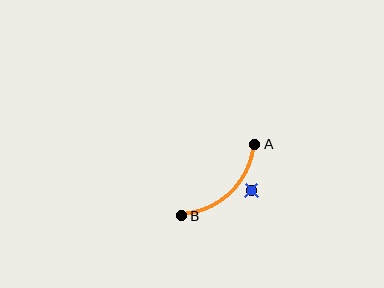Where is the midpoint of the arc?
The arc midpoint is the point on the curve farthest from the straight line joining A and B. It sits below and to the right of that line.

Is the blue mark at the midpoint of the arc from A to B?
No — the blue mark does not lie on the arc at all. It sits slightly outside the curve.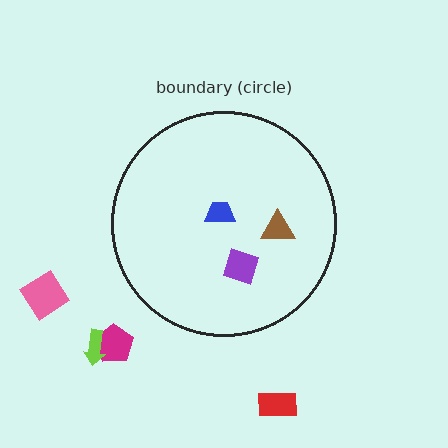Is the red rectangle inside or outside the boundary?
Outside.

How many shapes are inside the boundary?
3 inside, 4 outside.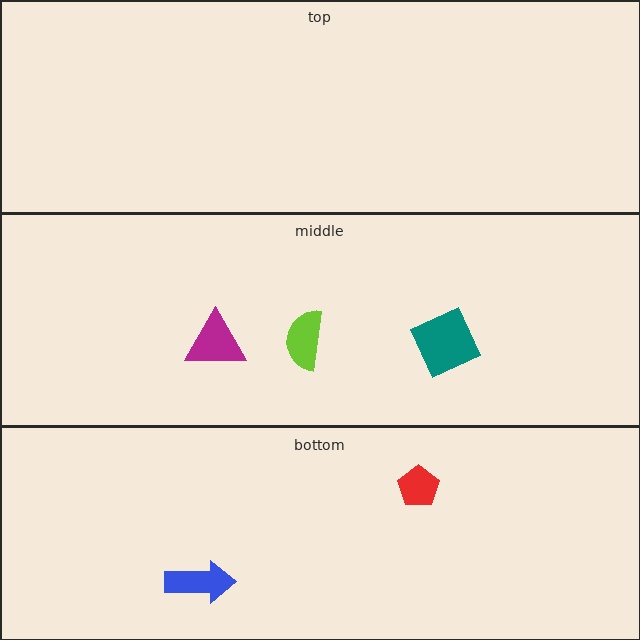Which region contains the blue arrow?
The bottom region.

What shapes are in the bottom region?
The blue arrow, the red pentagon.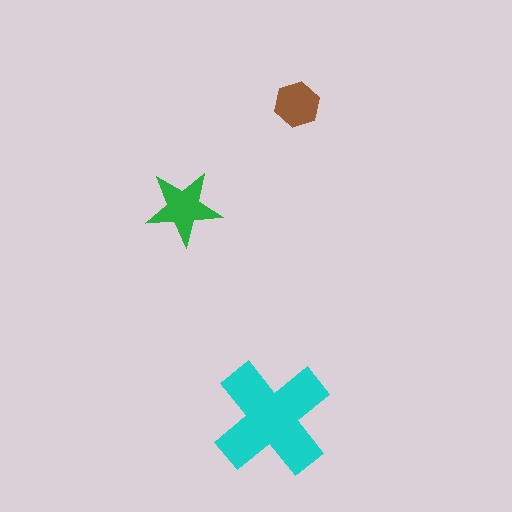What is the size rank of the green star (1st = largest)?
2nd.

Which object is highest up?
The brown hexagon is topmost.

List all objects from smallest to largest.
The brown hexagon, the green star, the cyan cross.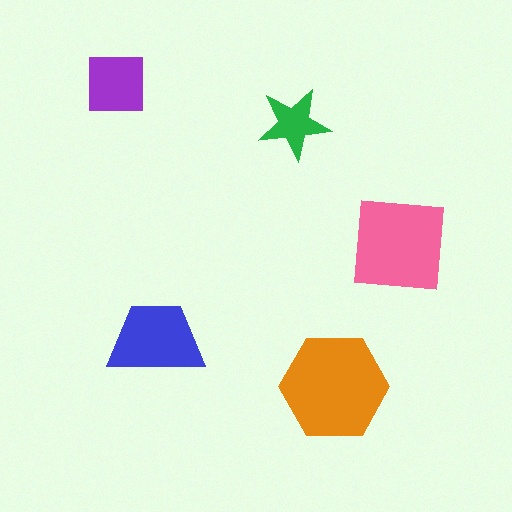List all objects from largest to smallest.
The orange hexagon, the pink square, the blue trapezoid, the purple square, the green star.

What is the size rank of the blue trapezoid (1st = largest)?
3rd.